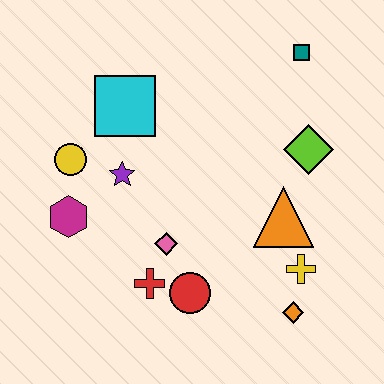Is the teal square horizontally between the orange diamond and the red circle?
No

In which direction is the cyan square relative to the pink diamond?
The cyan square is above the pink diamond.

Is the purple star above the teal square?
No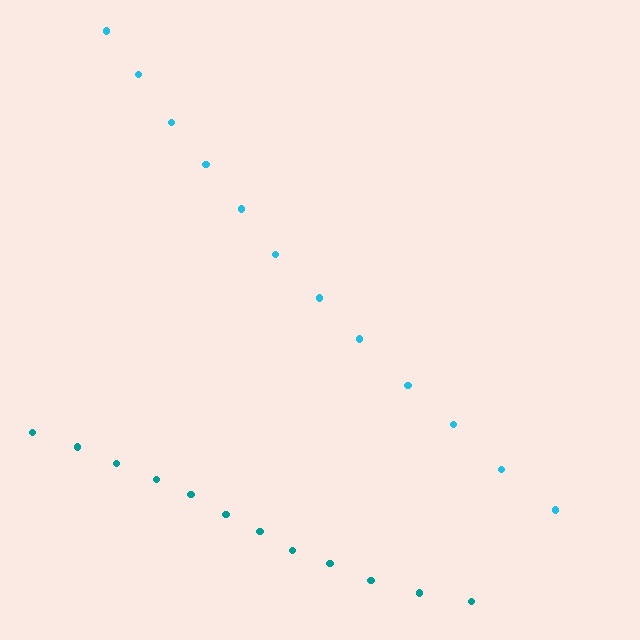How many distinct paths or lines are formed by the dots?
There are 2 distinct paths.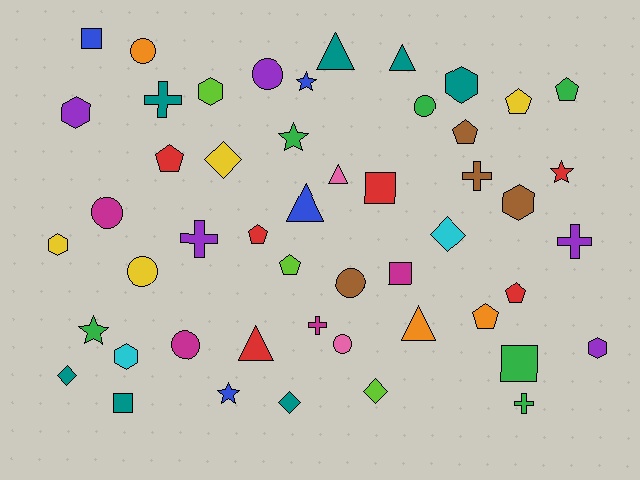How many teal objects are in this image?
There are 7 teal objects.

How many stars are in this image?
There are 5 stars.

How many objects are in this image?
There are 50 objects.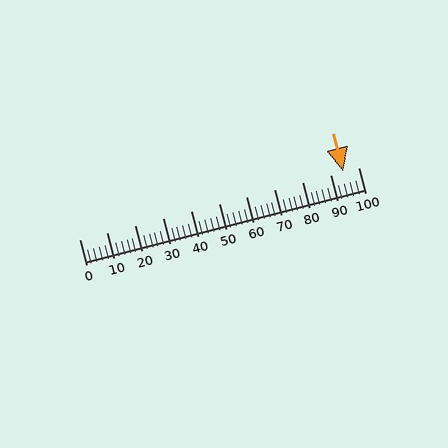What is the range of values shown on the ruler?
The ruler shows values from 0 to 100.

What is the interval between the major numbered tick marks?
The major tick marks are spaced 10 units apart.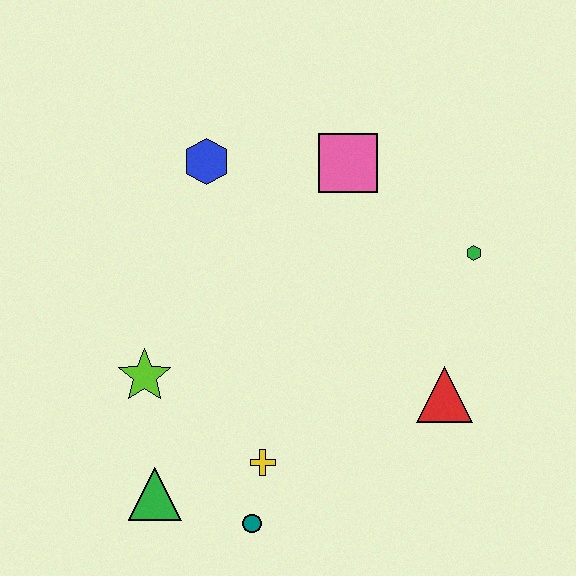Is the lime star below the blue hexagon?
Yes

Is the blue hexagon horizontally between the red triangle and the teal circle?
No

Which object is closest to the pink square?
The blue hexagon is closest to the pink square.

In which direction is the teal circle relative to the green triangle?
The teal circle is to the right of the green triangle.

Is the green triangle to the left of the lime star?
No